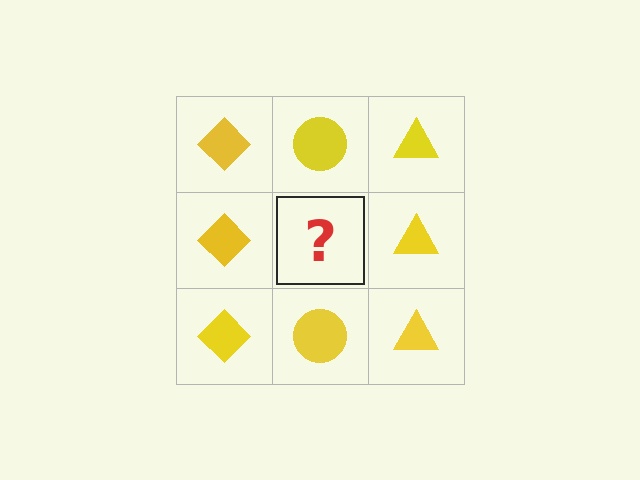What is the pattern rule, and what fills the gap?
The rule is that each column has a consistent shape. The gap should be filled with a yellow circle.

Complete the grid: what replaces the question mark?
The question mark should be replaced with a yellow circle.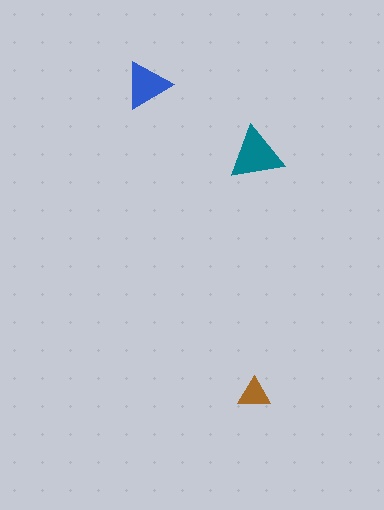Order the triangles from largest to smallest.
the teal one, the blue one, the brown one.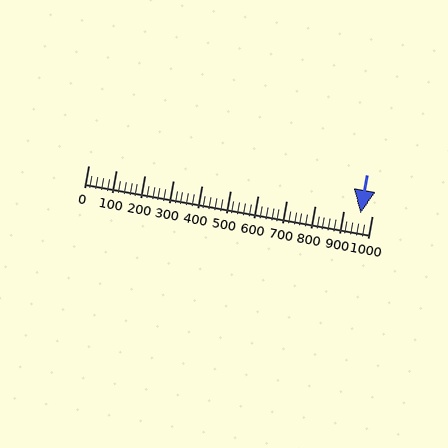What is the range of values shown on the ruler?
The ruler shows values from 0 to 1000.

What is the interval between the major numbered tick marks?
The major tick marks are spaced 100 units apart.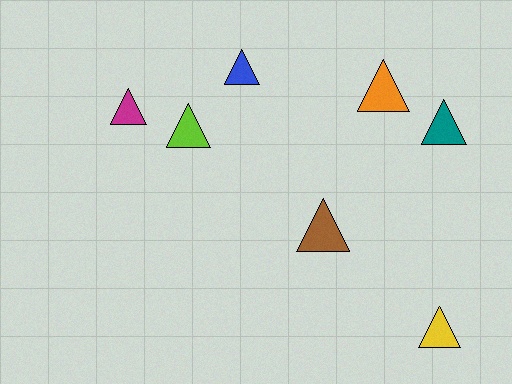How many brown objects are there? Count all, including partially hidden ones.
There is 1 brown object.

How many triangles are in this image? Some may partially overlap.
There are 7 triangles.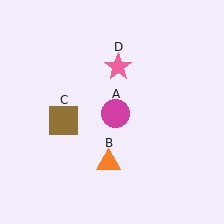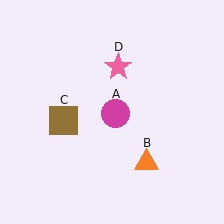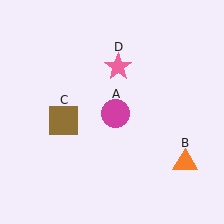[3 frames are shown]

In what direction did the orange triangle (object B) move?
The orange triangle (object B) moved right.